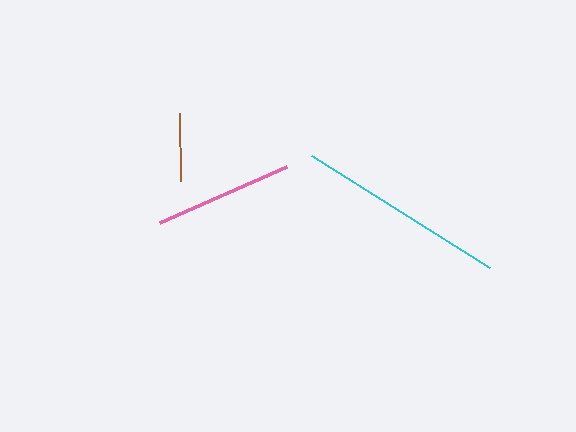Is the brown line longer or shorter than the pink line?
The pink line is longer than the brown line.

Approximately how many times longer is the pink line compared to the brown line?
The pink line is approximately 2.0 times the length of the brown line.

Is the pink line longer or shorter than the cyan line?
The cyan line is longer than the pink line.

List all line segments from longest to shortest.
From longest to shortest: cyan, pink, brown.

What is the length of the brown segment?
The brown segment is approximately 68 pixels long.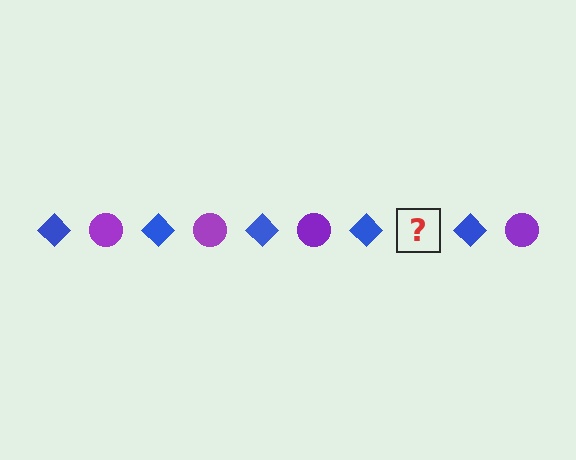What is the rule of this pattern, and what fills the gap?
The rule is that the pattern alternates between blue diamond and purple circle. The gap should be filled with a purple circle.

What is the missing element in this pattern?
The missing element is a purple circle.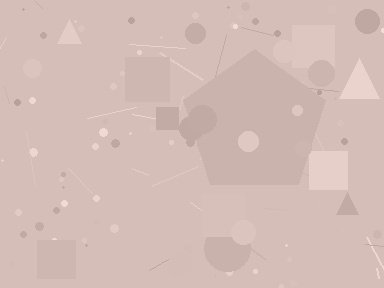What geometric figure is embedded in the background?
A pentagon is embedded in the background.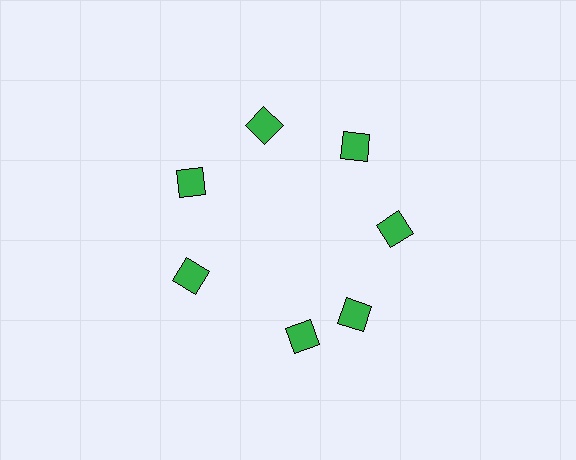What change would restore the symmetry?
The symmetry would be restored by rotating it back into even spacing with its neighbors so that all 7 diamonds sit at equal angles and equal distance from the center.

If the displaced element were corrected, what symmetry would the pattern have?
It would have 7-fold rotational symmetry — the pattern would map onto itself every 51 degrees.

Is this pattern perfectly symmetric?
No. The 7 green diamonds are arranged in a ring, but one element near the 6 o'clock position is rotated out of alignment along the ring, breaking the 7-fold rotational symmetry.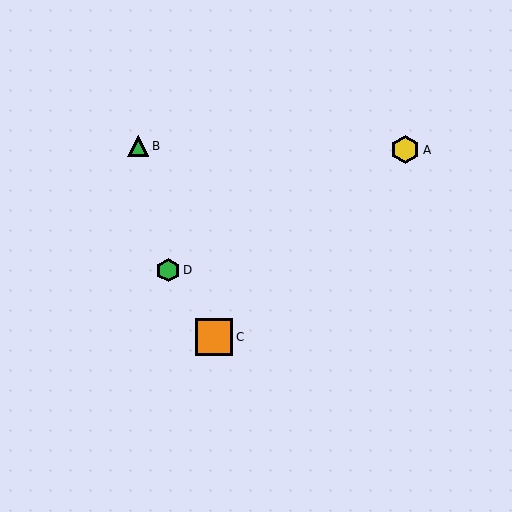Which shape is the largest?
The orange square (labeled C) is the largest.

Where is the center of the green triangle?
The center of the green triangle is at (138, 146).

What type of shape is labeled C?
Shape C is an orange square.